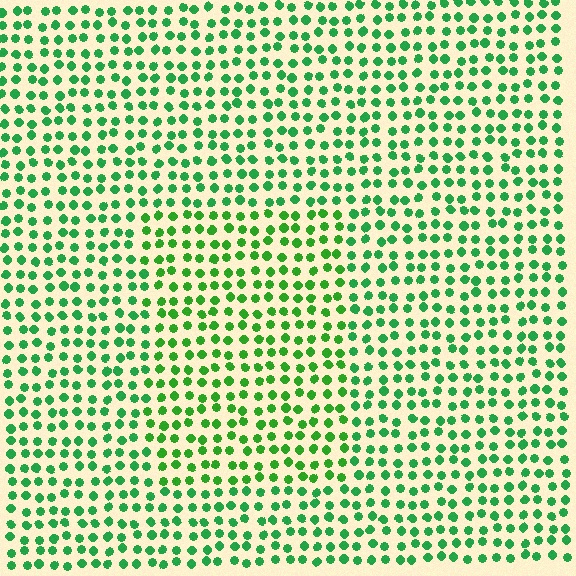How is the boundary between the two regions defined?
The boundary is defined purely by a slight shift in hue (about 20 degrees). Spacing, size, and orientation are identical on both sides.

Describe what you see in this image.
The image is filled with small green elements in a uniform arrangement. A rectangle-shaped region is visible where the elements are tinted to a slightly different hue, forming a subtle color boundary.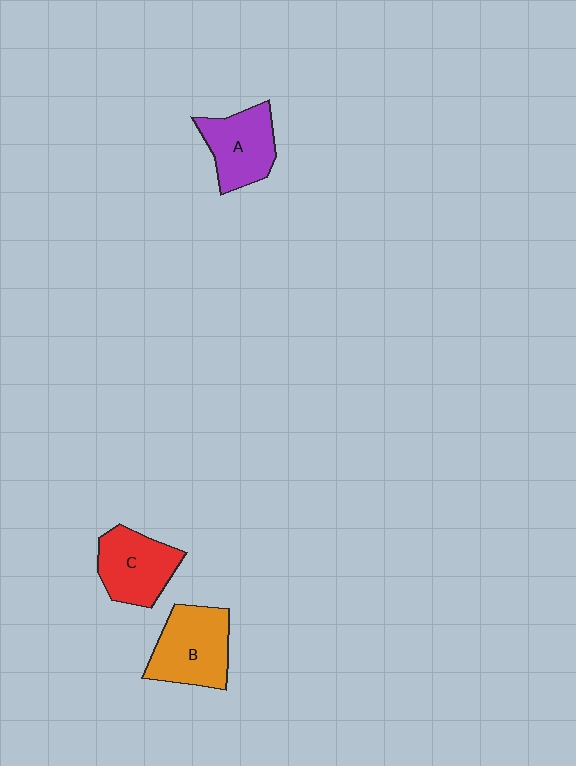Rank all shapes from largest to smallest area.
From largest to smallest: B (orange), C (red), A (purple).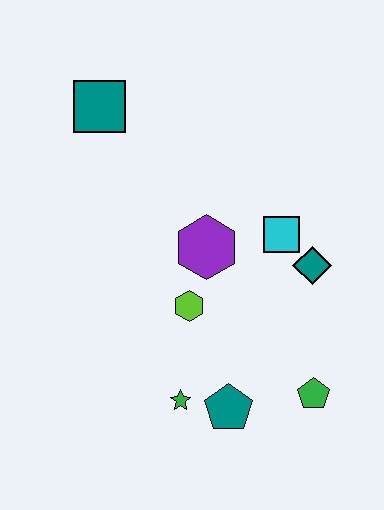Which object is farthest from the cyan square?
The teal square is farthest from the cyan square.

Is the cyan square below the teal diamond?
No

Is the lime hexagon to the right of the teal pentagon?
No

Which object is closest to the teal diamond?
The cyan square is closest to the teal diamond.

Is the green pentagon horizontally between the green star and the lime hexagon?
No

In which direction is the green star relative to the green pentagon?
The green star is to the left of the green pentagon.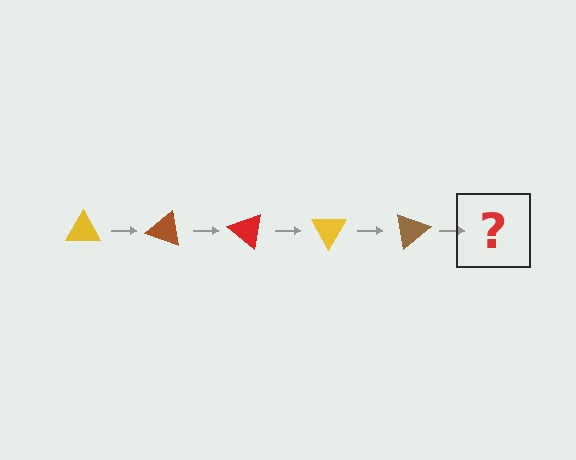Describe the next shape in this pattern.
It should be a red triangle, rotated 100 degrees from the start.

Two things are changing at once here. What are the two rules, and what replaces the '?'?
The two rules are that it rotates 20 degrees each step and the color cycles through yellow, brown, and red. The '?' should be a red triangle, rotated 100 degrees from the start.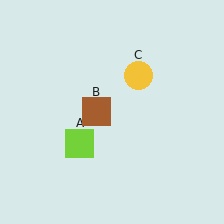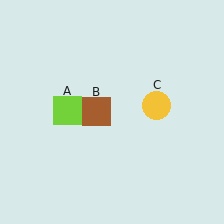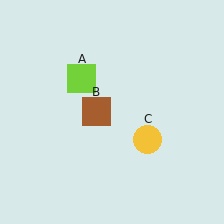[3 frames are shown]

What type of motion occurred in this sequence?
The lime square (object A), yellow circle (object C) rotated clockwise around the center of the scene.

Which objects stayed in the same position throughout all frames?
Brown square (object B) remained stationary.